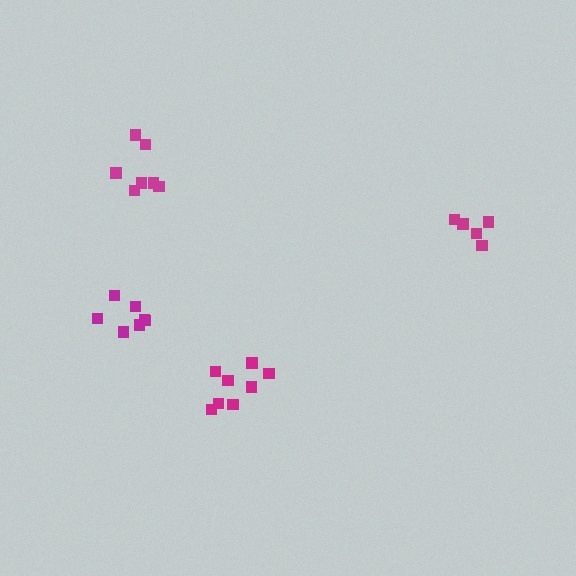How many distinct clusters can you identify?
There are 4 distinct clusters.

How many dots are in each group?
Group 1: 7 dots, Group 2: 7 dots, Group 3: 5 dots, Group 4: 8 dots (27 total).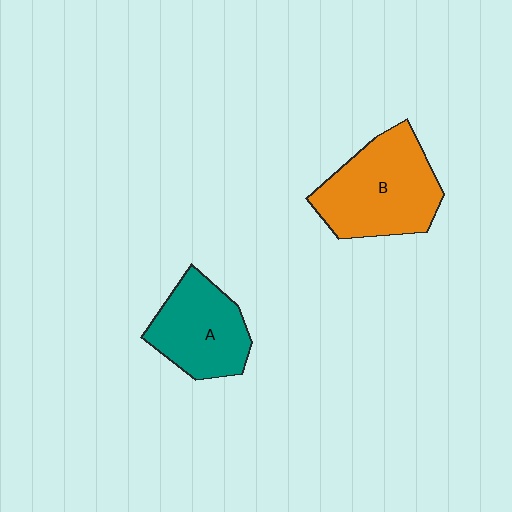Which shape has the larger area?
Shape B (orange).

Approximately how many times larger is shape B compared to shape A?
Approximately 1.3 times.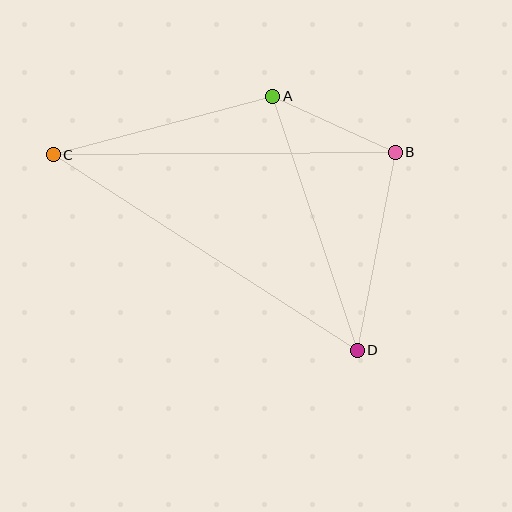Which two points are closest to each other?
Points A and B are closest to each other.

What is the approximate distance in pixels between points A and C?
The distance between A and C is approximately 227 pixels.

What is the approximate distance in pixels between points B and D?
The distance between B and D is approximately 201 pixels.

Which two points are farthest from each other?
Points C and D are farthest from each other.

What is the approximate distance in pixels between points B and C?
The distance between B and C is approximately 342 pixels.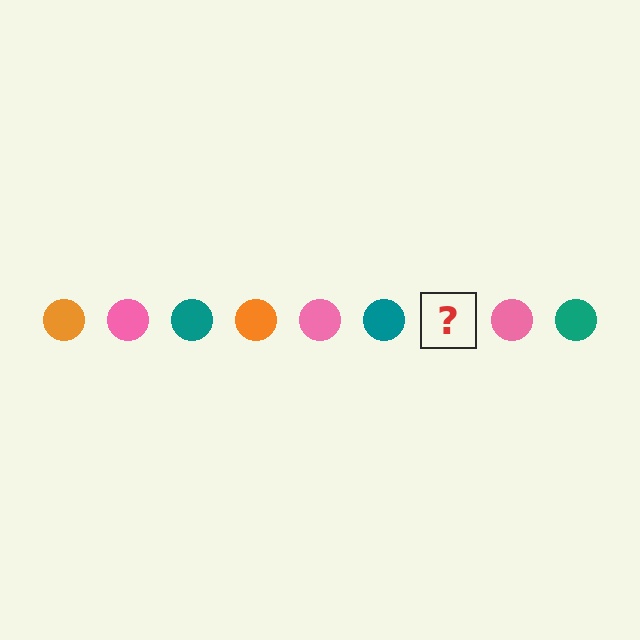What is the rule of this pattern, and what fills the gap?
The rule is that the pattern cycles through orange, pink, teal circles. The gap should be filled with an orange circle.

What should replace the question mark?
The question mark should be replaced with an orange circle.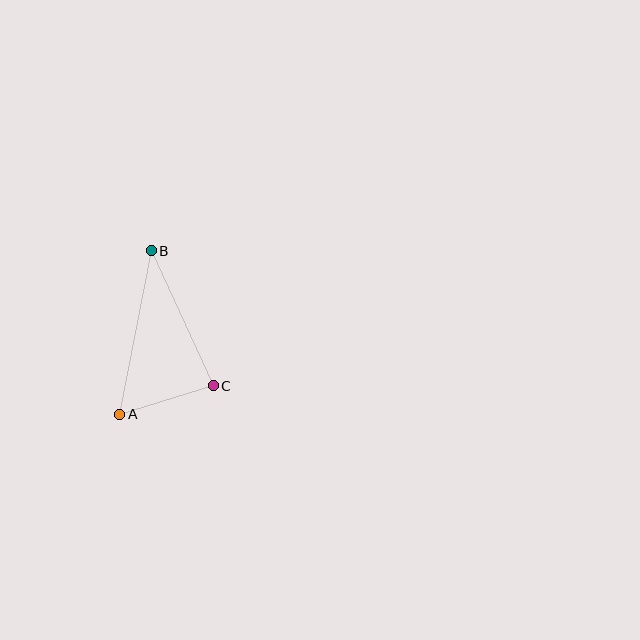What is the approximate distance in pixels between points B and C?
The distance between B and C is approximately 148 pixels.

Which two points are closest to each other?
Points A and C are closest to each other.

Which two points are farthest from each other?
Points A and B are farthest from each other.